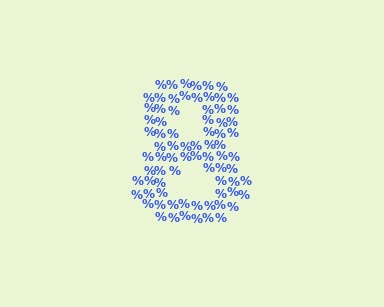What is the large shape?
The large shape is the digit 8.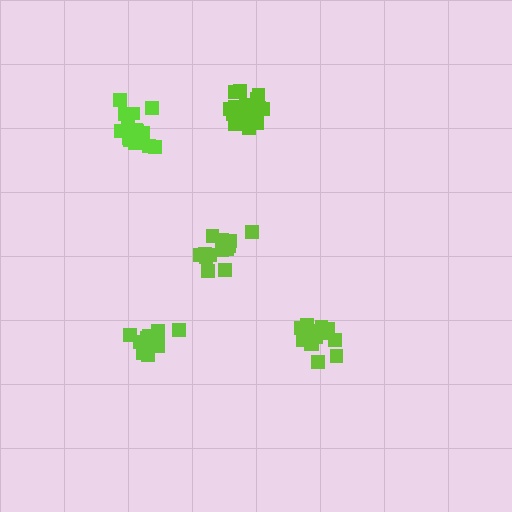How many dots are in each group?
Group 1: 14 dots, Group 2: 14 dots, Group 3: 16 dots, Group 4: 20 dots, Group 5: 17 dots (81 total).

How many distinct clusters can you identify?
There are 5 distinct clusters.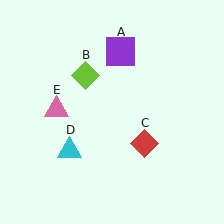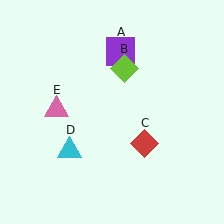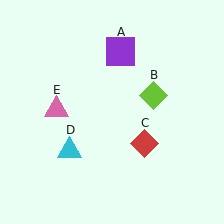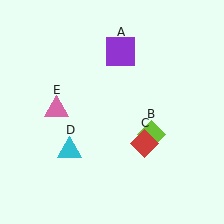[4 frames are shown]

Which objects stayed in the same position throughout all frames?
Purple square (object A) and red diamond (object C) and cyan triangle (object D) and pink triangle (object E) remained stationary.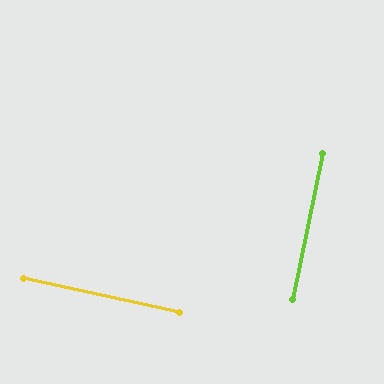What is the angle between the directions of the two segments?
Approximately 89 degrees.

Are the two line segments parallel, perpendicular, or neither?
Perpendicular — they meet at approximately 89°.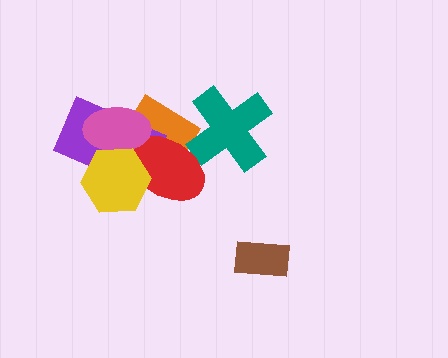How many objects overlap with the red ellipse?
5 objects overlap with the red ellipse.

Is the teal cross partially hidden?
Yes, it is partially covered by another shape.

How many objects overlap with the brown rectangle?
0 objects overlap with the brown rectangle.